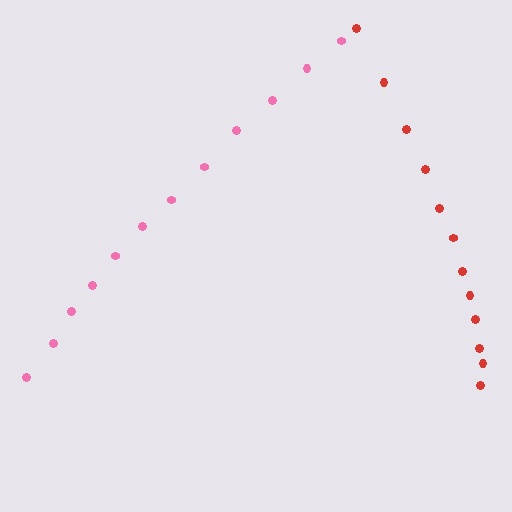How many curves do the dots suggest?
There are 2 distinct paths.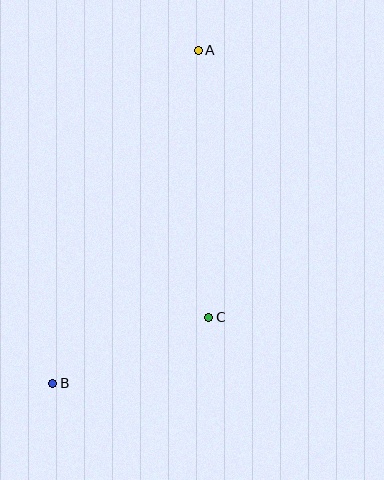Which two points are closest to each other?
Points B and C are closest to each other.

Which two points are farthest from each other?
Points A and B are farthest from each other.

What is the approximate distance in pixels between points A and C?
The distance between A and C is approximately 267 pixels.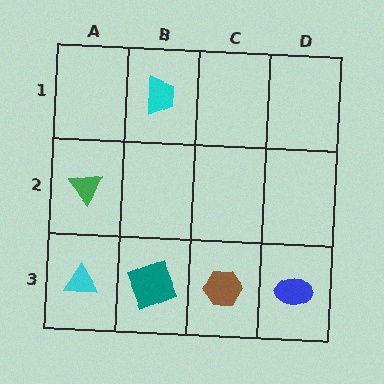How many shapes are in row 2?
1 shape.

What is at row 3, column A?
A cyan triangle.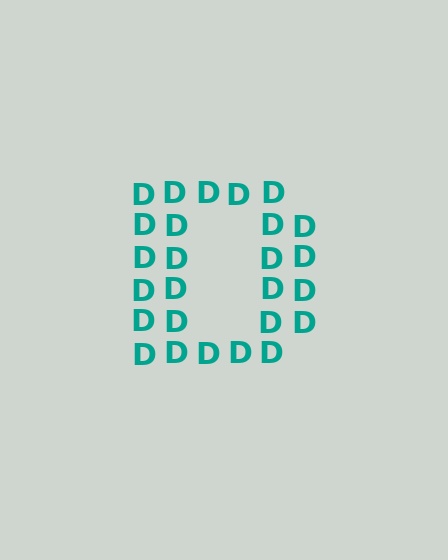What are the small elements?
The small elements are letter D's.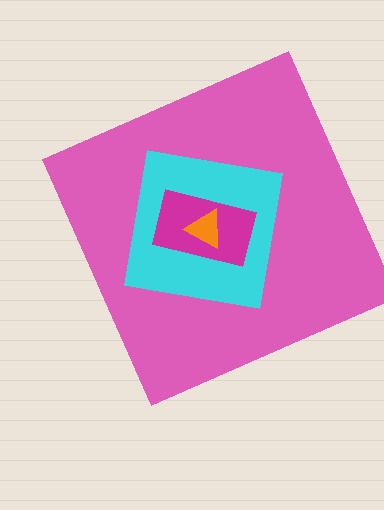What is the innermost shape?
The orange triangle.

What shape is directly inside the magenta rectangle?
The orange triangle.